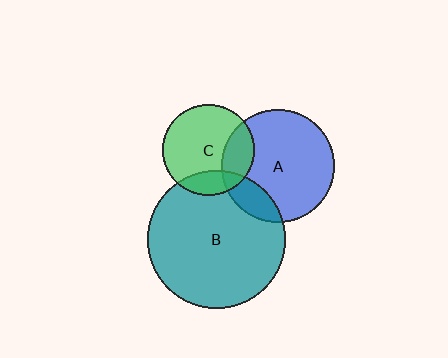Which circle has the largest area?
Circle B (teal).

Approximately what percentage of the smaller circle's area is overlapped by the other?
Approximately 25%.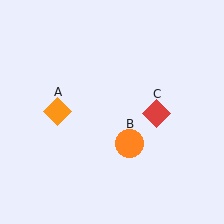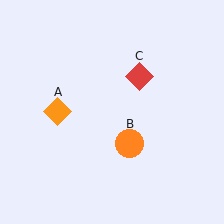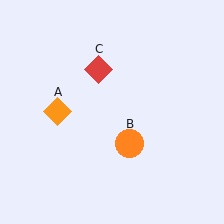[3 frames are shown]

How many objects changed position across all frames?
1 object changed position: red diamond (object C).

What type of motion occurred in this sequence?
The red diamond (object C) rotated counterclockwise around the center of the scene.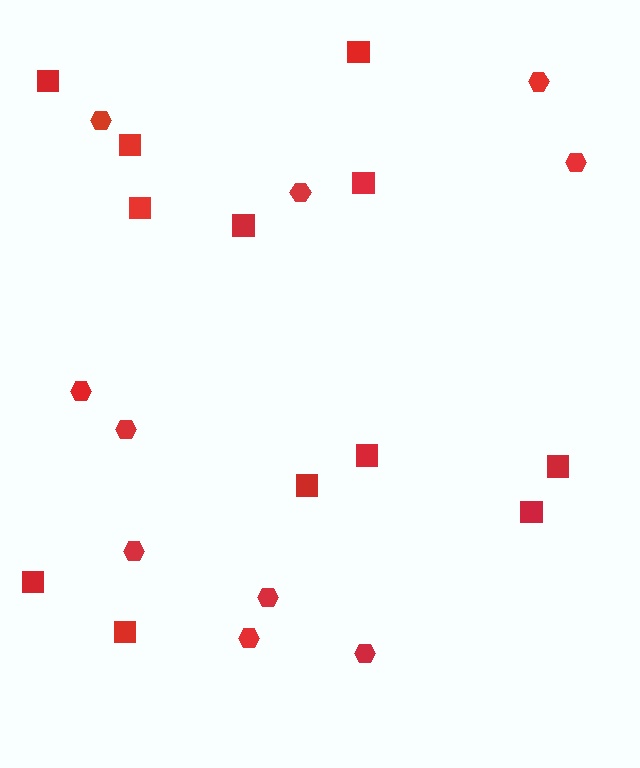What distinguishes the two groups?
There are 2 groups: one group of hexagons (10) and one group of squares (12).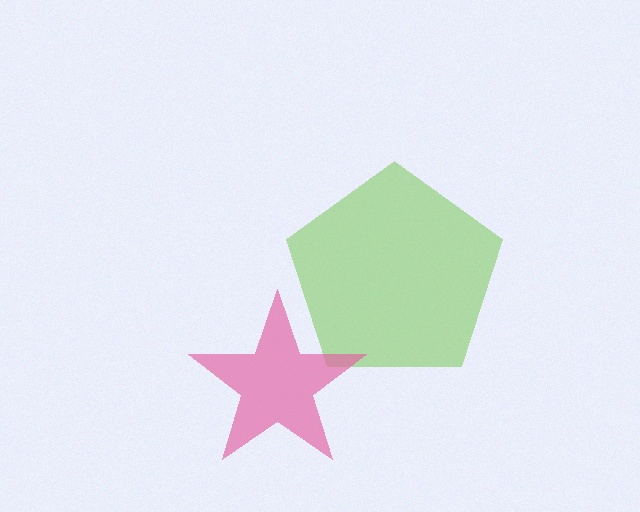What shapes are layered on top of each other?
The layered shapes are: a lime pentagon, a pink star.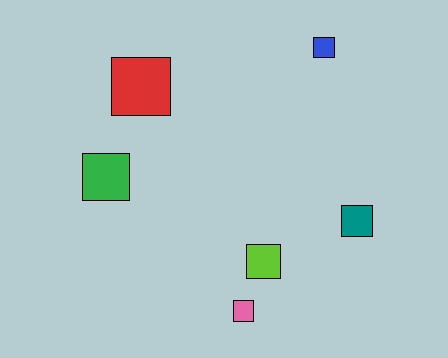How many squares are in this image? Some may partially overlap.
There are 6 squares.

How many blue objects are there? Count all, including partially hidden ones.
There is 1 blue object.